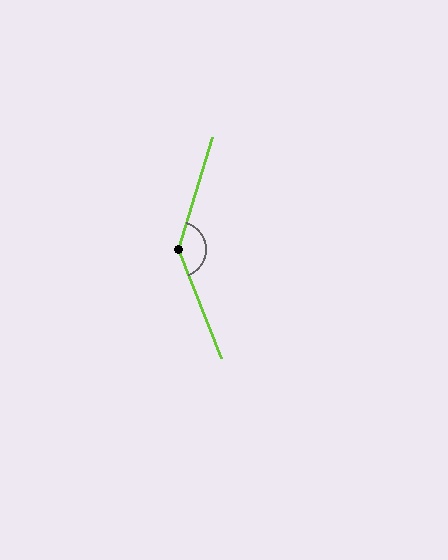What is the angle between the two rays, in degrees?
Approximately 142 degrees.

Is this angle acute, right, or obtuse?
It is obtuse.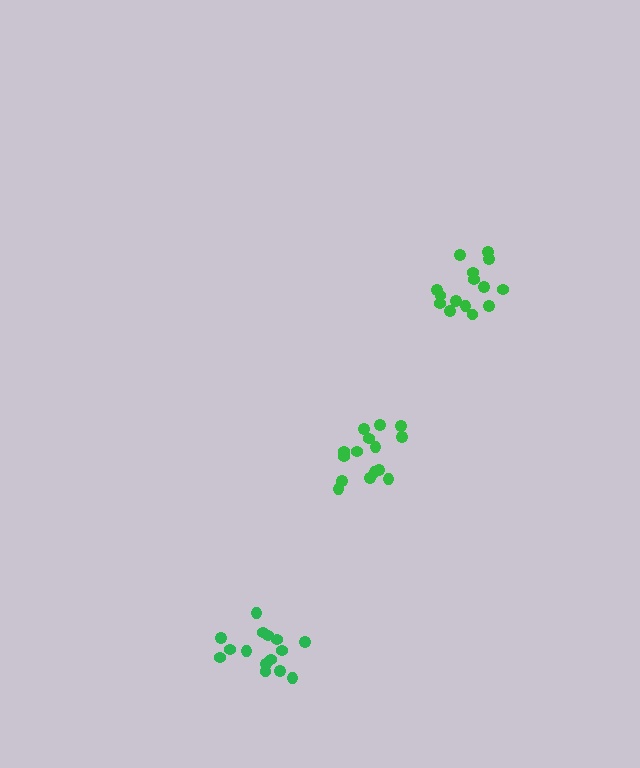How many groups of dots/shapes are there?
There are 3 groups.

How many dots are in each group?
Group 1: 15 dots, Group 2: 15 dots, Group 3: 15 dots (45 total).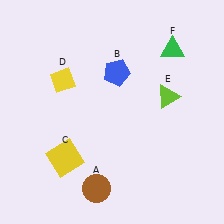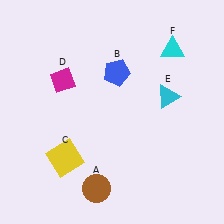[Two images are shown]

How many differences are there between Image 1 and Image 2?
There are 3 differences between the two images.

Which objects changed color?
D changed from yellow to magenta. E changed from lime to cyan. F changed from green to cyan.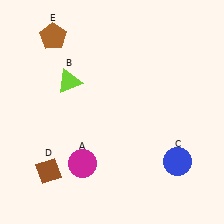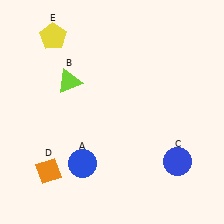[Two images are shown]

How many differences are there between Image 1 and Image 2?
There are 3 differences between the two images.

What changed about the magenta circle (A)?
In Image 1, A is magenta. In Image 2, it changed to blue.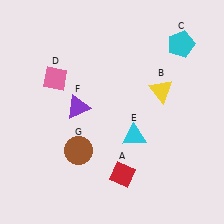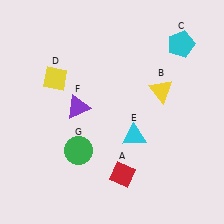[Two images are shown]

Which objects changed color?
D changed from pink to yellow. G changed from brown to green.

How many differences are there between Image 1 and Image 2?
There are 2 differences between the two images.